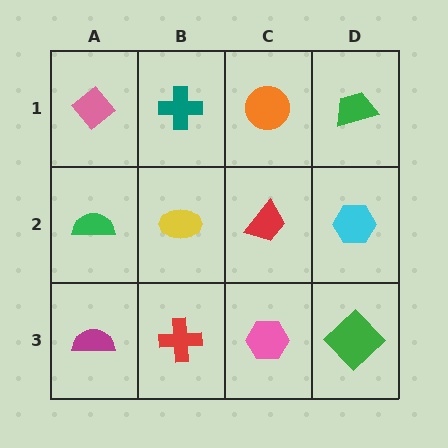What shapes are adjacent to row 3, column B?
A yellow ellipse (row 2, column B), a magenta semicircle (row 3, column A), a pink hexagon (row 3, column C).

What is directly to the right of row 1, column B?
An orange circle.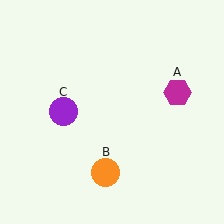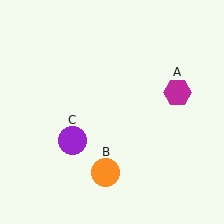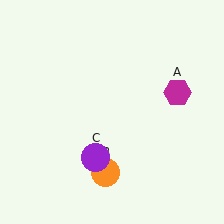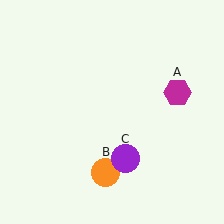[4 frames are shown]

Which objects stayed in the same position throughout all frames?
Magenta hexagon (object A) and orange circle (object B) remained stationary.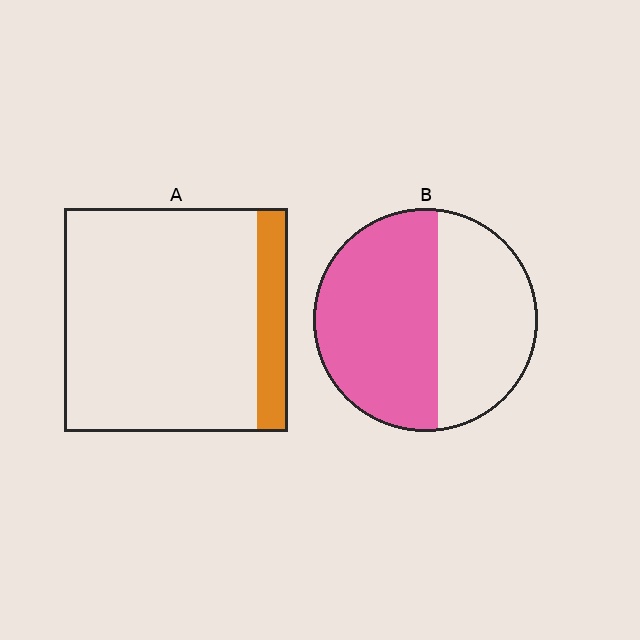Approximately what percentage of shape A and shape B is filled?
A is approximately 15% and B is approximately 55%.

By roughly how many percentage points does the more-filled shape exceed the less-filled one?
By roughly 45 percentage points (B over A).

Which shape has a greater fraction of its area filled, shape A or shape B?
Shape B.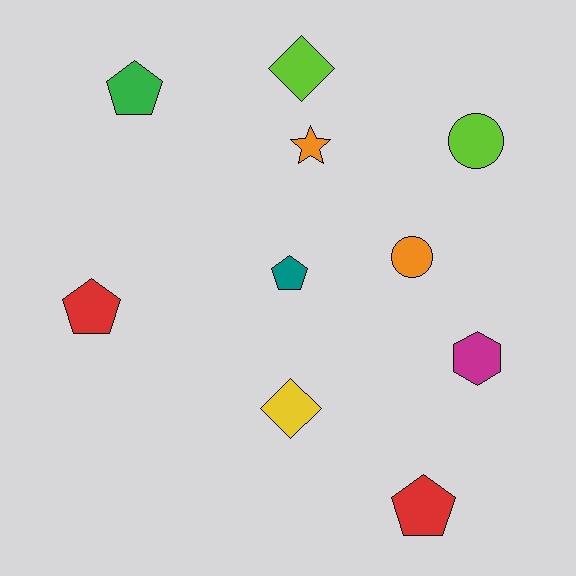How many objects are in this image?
There are 10 objects.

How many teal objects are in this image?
There is 1 teal object.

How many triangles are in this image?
There are no triangles.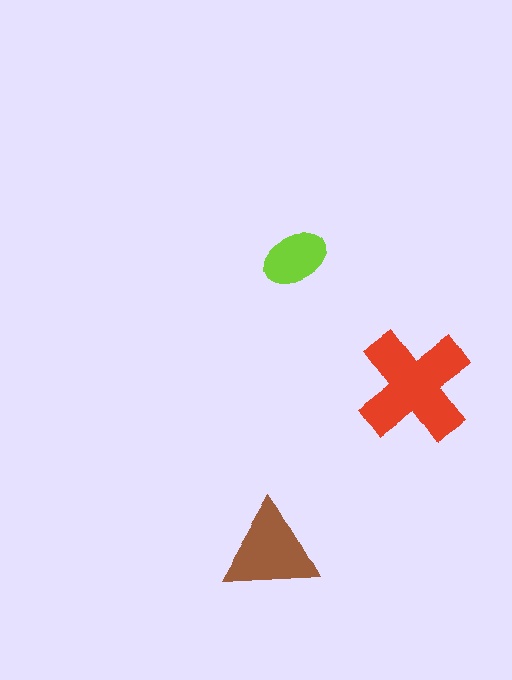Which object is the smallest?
The lime ellipse.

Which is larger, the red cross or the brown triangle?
The red cross.